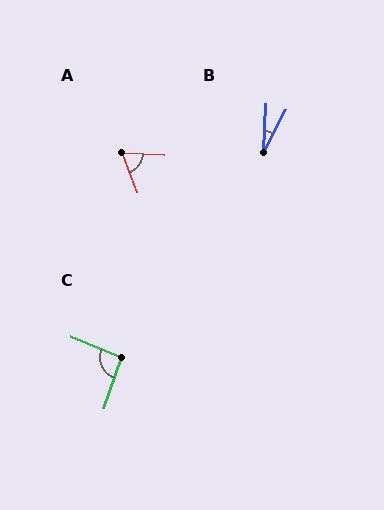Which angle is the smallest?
B, at approximately 24 degrees.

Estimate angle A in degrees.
Approximately 67 degrees.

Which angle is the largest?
C, at approximately 93 degrees.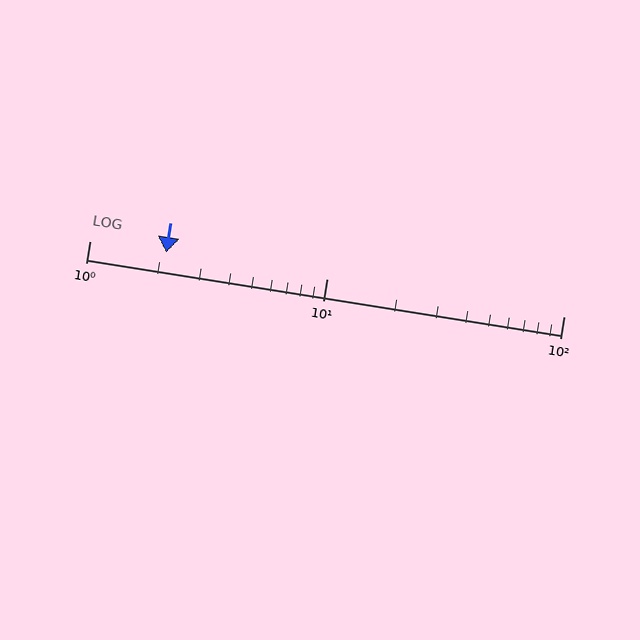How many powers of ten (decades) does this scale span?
The scale spans 2 decades, from 1 to 100.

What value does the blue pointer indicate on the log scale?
The pointer indicates approximately 2.1.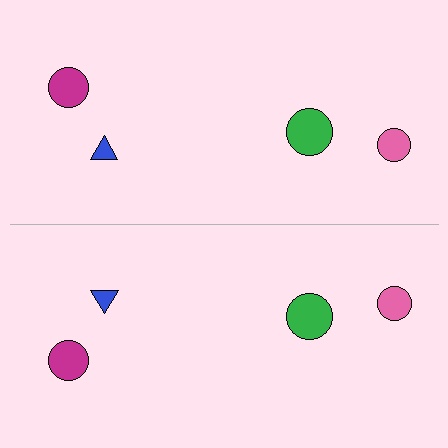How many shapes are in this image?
There are 8 shapes in this image.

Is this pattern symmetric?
Yes, this pattern has bilateral (reflection) symmetry.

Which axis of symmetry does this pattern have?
The pattern has a horizontal axis of symmetry running through the center of the image.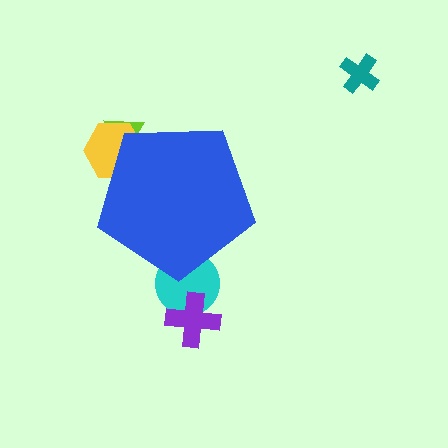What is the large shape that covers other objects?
A blue pentagon.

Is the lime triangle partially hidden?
Yes, the lime triangle is partially hidden behind the blue pentagon.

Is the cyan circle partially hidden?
Yes, the cyan circle is partially hidden behind the blue pentagon.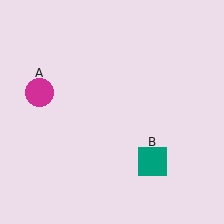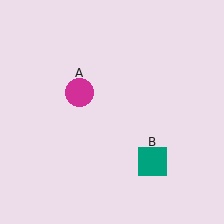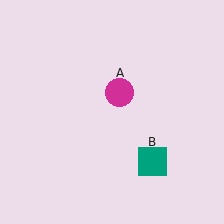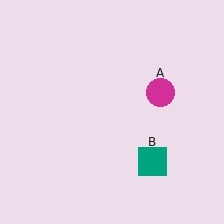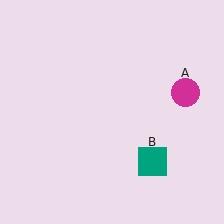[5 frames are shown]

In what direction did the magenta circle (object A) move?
The magenta circle (object A) moved right.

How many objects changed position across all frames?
1 object changed position: magenta circle (object A).